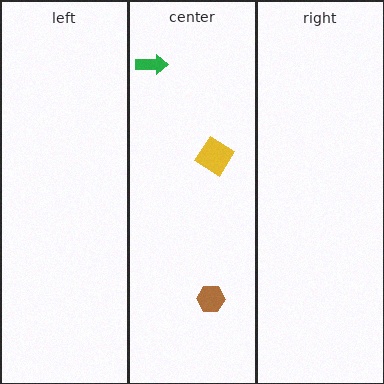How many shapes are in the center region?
3.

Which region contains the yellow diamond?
The center region.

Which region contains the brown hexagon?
The center region.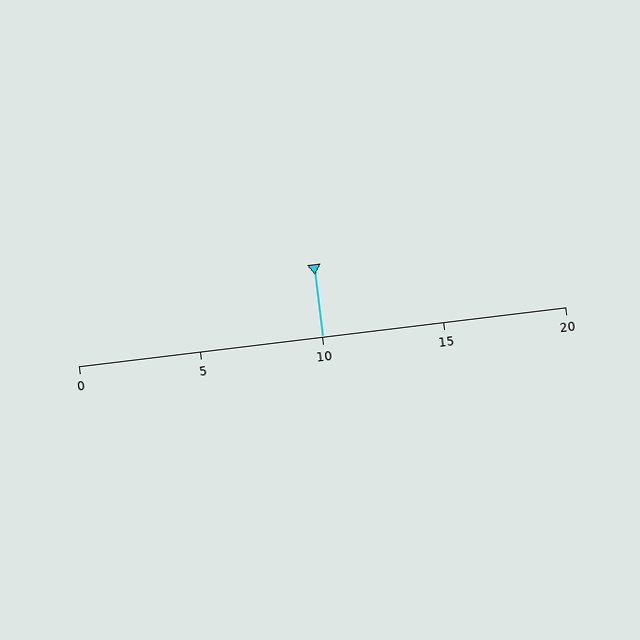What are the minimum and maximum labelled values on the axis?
The axis runs from 0 to 20.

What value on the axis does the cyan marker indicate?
The marker indicates approximately 10.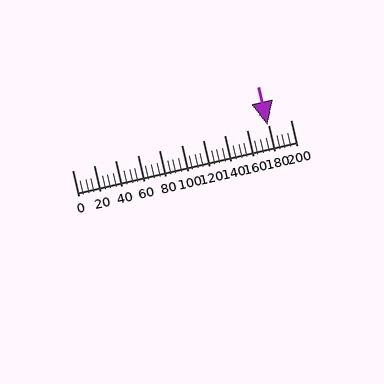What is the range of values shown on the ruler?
The ruler shows values from 0 to 200.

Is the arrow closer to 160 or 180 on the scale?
The arrow is closer to 180.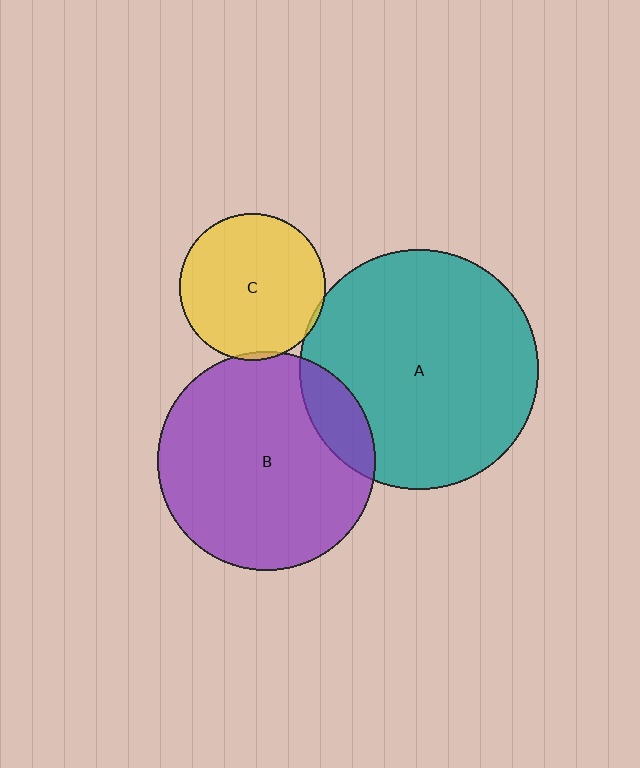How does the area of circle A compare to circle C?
Approximately 2.7 times.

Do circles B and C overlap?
Yes.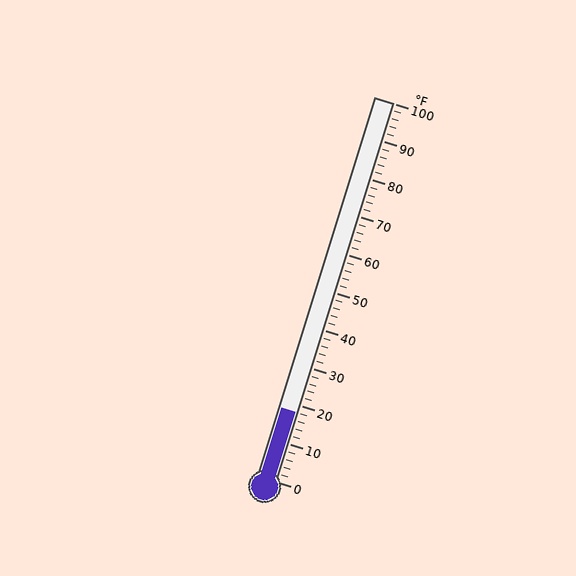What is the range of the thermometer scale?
The thermometer scale ranges from 0°F to 100°F.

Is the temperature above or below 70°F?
The temperature is below 70°F.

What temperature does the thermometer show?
The thermometer shows approximately 18°F.